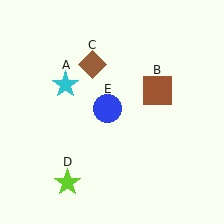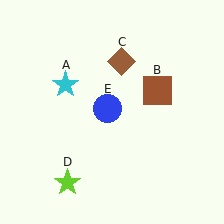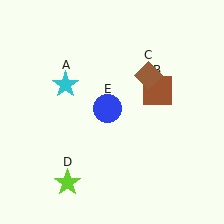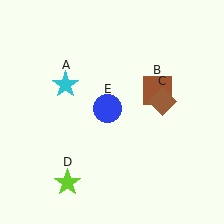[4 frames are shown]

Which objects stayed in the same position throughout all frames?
Cyan star (object A) and brown square (object B) and lime star (object D) and blue circle (object E) remained stationary.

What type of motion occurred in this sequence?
The brown diamond (object C) rotated clockwise around the center of the scene.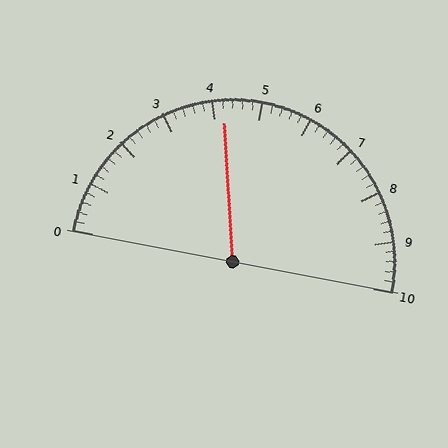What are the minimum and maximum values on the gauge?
The gauge ranges from 0 to 10.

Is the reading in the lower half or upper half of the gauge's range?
The reading is in the lower half of the range (0 to 10).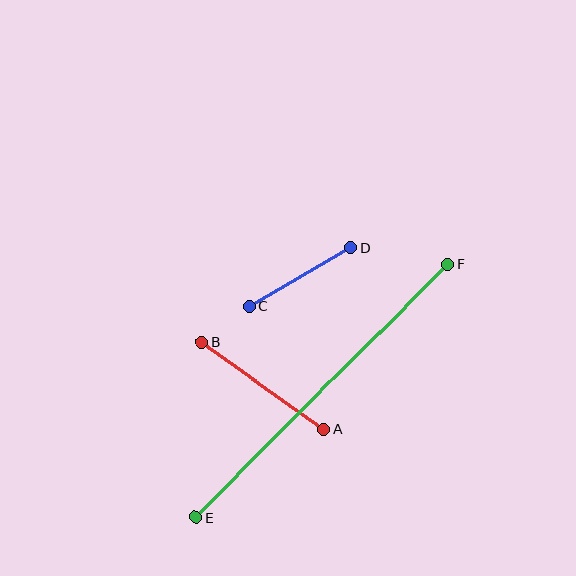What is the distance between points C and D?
The distance is approximately 117 pixels.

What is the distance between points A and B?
The distance is approximately 151 pixels.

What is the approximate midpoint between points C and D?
The midpoint is at approximately (300, 277) pixels.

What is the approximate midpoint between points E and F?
The midpoint is at approximately (322, 391) pixels.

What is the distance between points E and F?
The distance is approximately 358 pixels.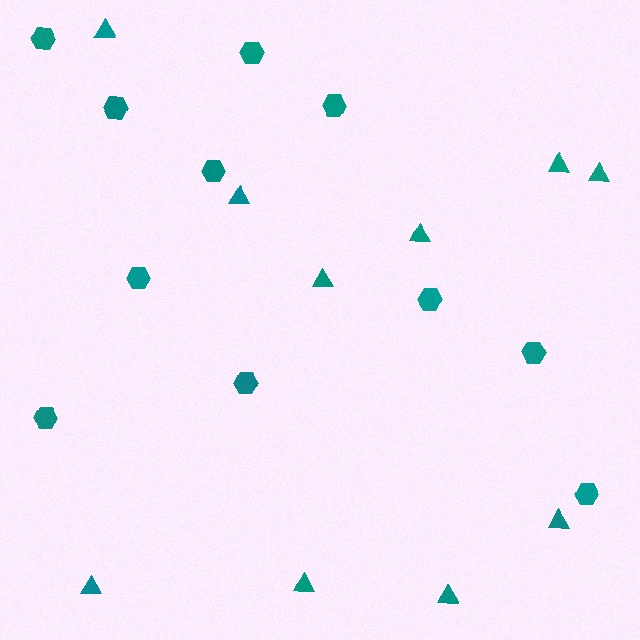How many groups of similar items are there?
There are 2 groups: one group of triangles (10) and one group of hexagons (11).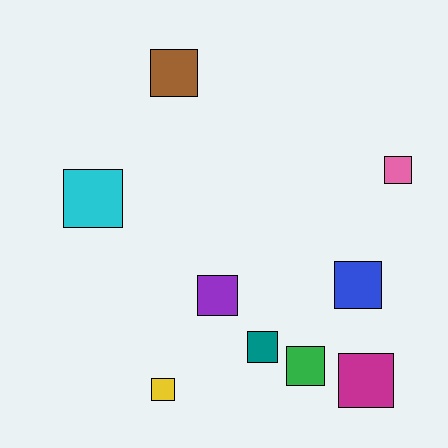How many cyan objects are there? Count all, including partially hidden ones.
There is 1 cyan object.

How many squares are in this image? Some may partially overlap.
There are 9 squares.